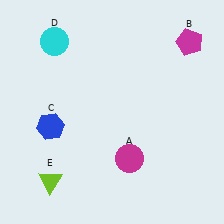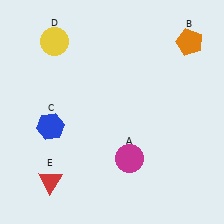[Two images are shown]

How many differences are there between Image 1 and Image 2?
There are 3 differences between the two images.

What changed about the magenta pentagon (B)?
In Image 1, B is magenta. In Image 2, it changed to orange.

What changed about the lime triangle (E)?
In Image 1, E is lime. In Image 2, it changed to red.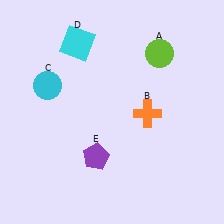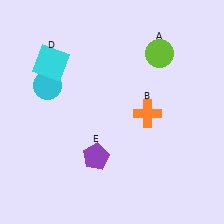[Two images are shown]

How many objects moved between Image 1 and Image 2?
1 object moved between the two images.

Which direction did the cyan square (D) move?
The cyan square (D) moved left.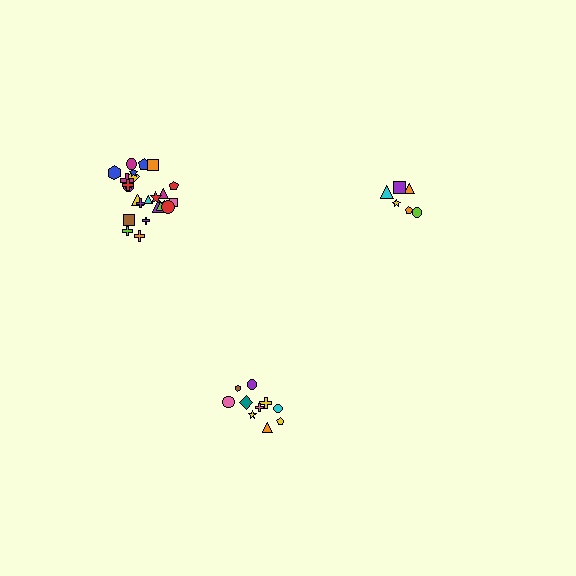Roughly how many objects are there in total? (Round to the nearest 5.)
Roughly 40 objects in total.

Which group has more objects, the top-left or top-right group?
The top-left group.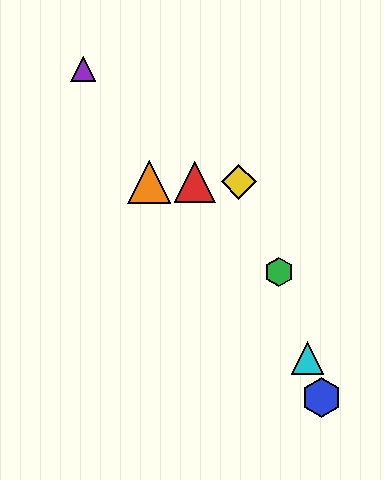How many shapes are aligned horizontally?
3 shapes (the red triangle, the yellow diamond, the orange triangle) are aligned horizontally.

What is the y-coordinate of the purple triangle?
The purple triangle is at y≈69.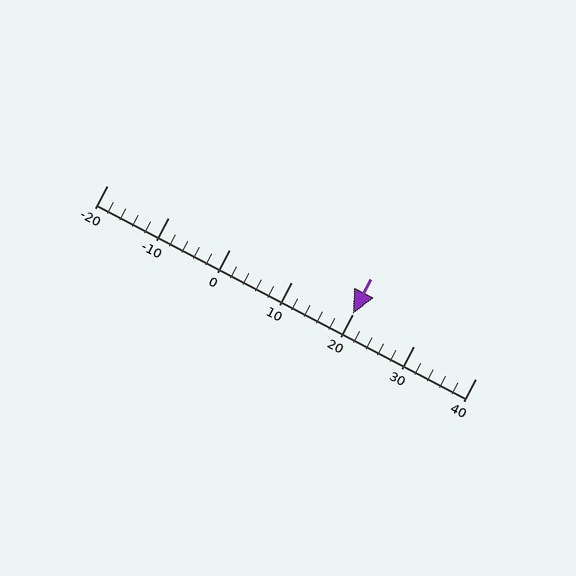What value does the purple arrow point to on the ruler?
The purple arrow points to approximately 20.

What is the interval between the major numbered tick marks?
The major tick marks are spaced 10 units apart.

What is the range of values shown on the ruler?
The ruler shows values from -20 to 40.